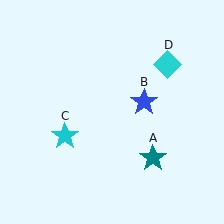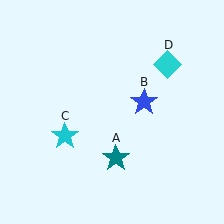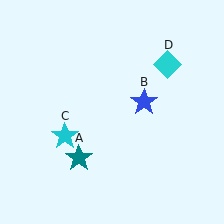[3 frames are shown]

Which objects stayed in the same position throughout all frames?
Blue star (object B) and cyan star (object C) and cyan diamond (object D) remained stationary.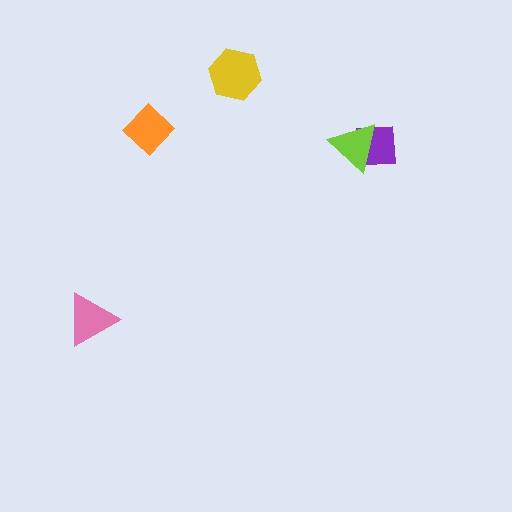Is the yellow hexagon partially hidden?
No, no other shape covers it.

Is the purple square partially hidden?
Yes, it is partially covered by another shape.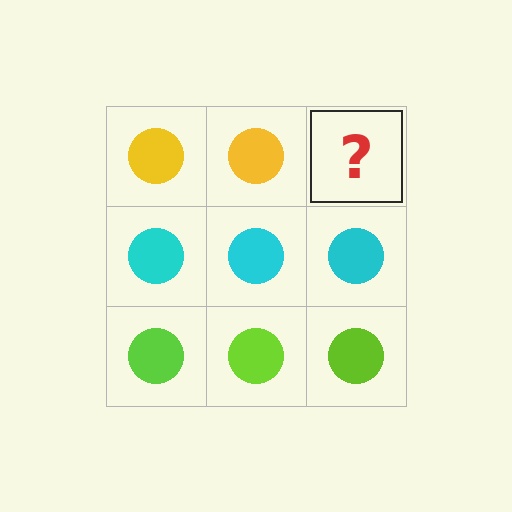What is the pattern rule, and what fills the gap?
The rule is that each row has a consistent color. The gap should be filled with a yellow circle.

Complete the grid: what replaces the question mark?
The question mark should be replaced with a yellow circle.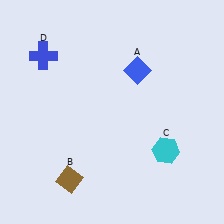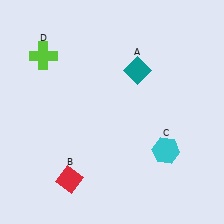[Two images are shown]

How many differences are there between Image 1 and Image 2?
There are 3 differences between the two images.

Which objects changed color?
A changed from blue to teal. B changed from brown to red. D changed from blue to lime.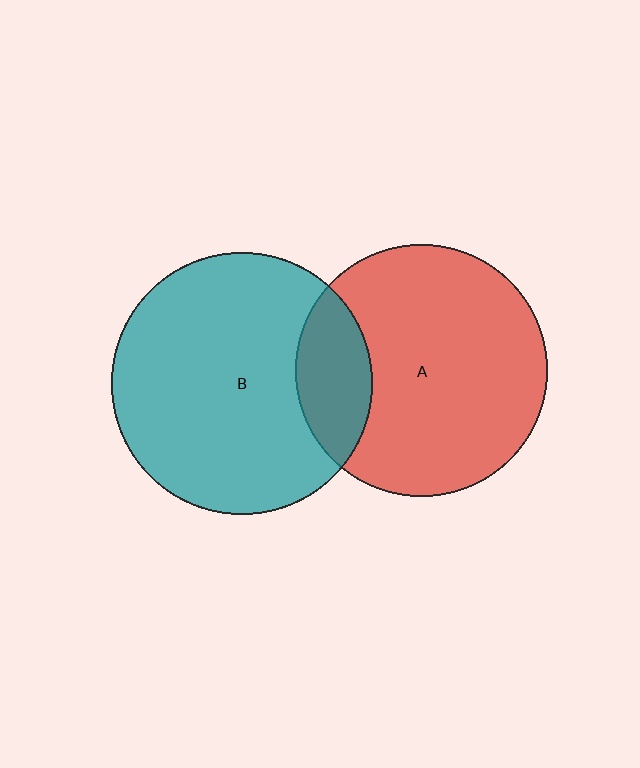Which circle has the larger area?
Circle B (teal).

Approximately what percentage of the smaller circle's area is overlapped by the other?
Approximately 20%.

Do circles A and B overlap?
Yes.